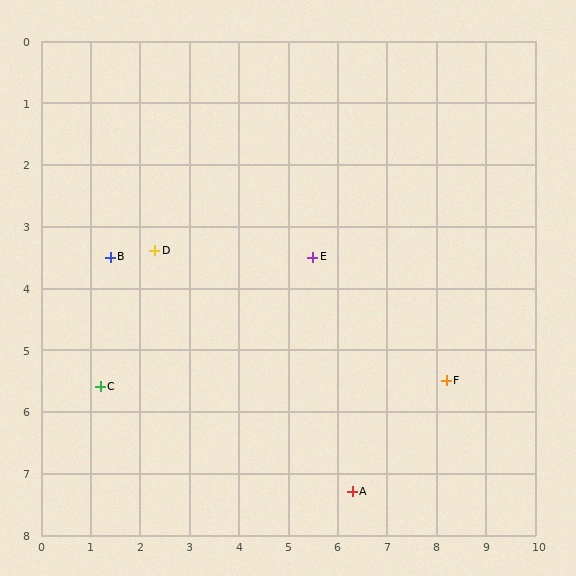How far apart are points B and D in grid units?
Points B and D are about 0.9 grid units apart.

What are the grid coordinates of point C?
Point C is at approximately (1.2, 5.6).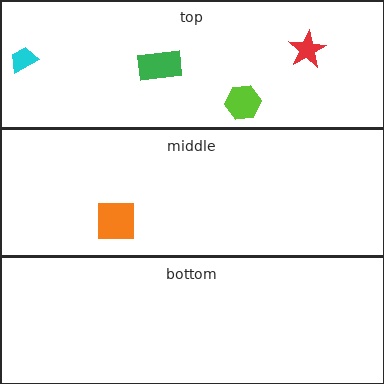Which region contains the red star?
The top region.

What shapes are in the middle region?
The orange square.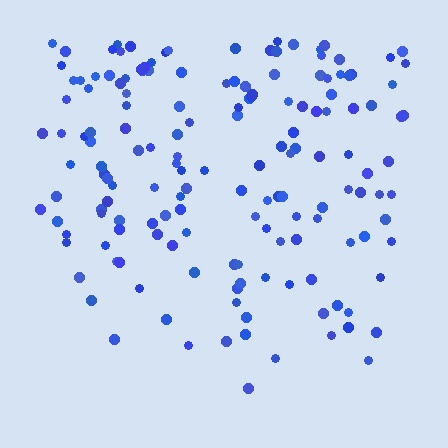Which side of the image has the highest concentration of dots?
The top.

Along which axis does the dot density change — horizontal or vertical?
Vertical.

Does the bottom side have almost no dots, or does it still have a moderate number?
Still a moderate number, just noticeably fewer than the top.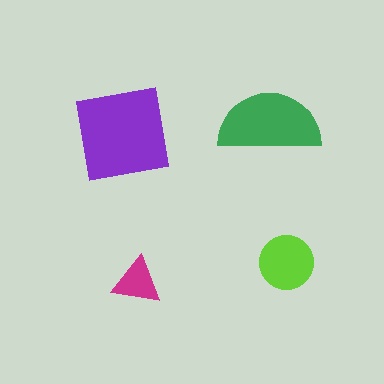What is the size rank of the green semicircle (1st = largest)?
2nd.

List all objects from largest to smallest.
The purple square, the green semicircle, the lime circle, the magenta triangle.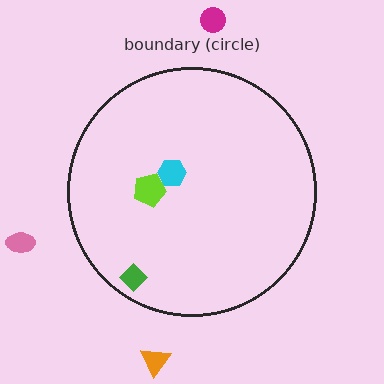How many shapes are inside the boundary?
3 inside, 3 outside.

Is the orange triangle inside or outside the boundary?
Outside.